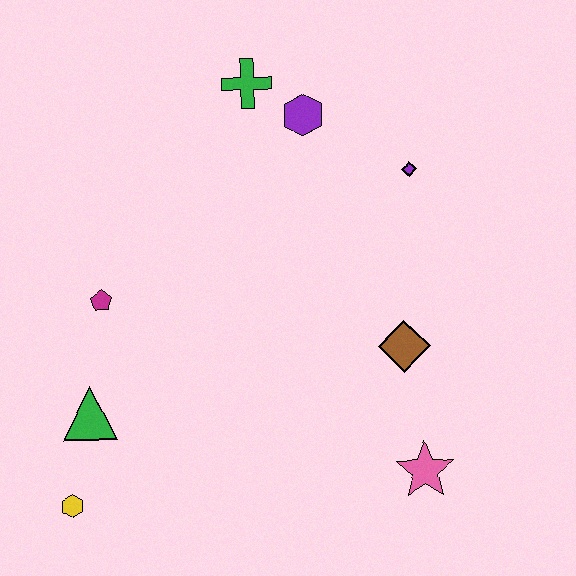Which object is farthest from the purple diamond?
The yellow hexagon is farthest from the purple diamond.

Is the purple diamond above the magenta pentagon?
Yes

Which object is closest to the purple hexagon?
The green cross is closest to the purple hexagon.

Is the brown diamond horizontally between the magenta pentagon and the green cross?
No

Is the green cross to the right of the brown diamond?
No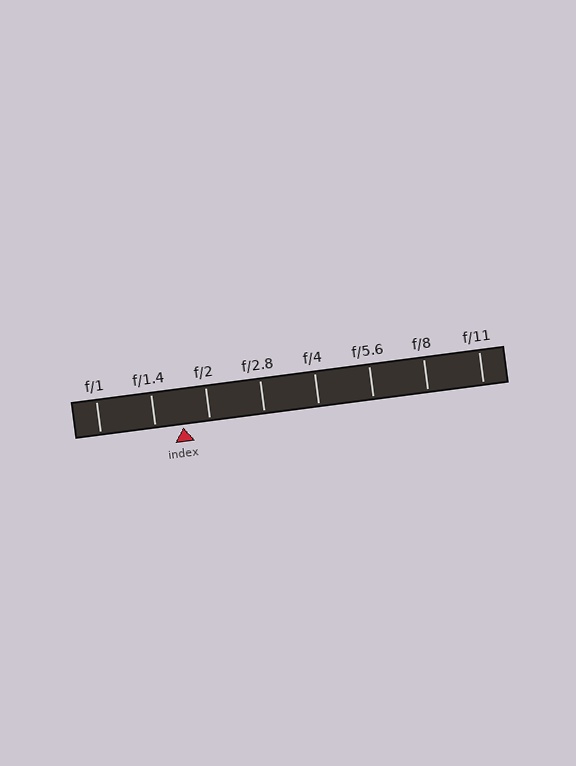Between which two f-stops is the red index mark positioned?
The index mark is between f/1.4 and f/2.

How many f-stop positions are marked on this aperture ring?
There are 8 f-stop positions marked.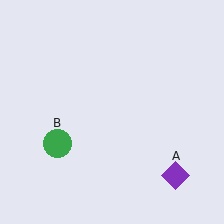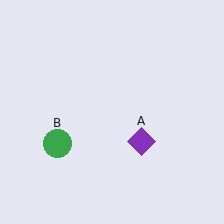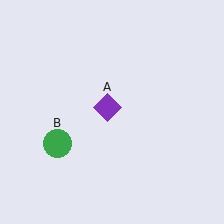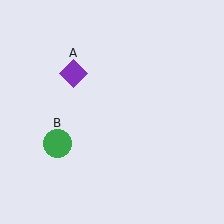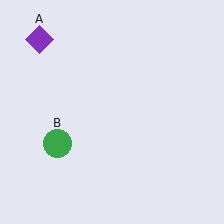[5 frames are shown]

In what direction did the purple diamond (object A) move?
The purple diamond (object A) moved up and to the left.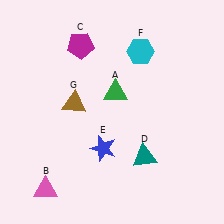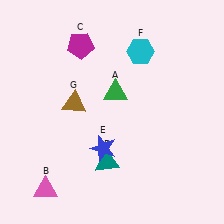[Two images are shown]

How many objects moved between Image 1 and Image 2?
1 object moved between the two images.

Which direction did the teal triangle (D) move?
The teal triangle (D) moved left.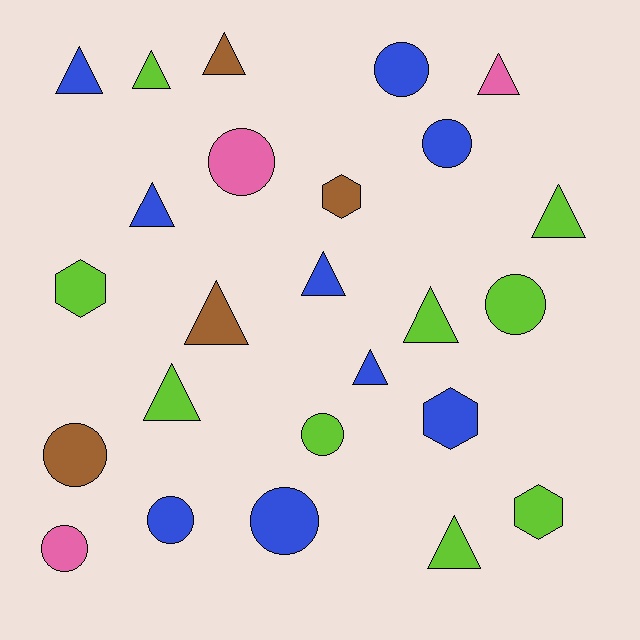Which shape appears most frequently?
Triangle, with 12 objects.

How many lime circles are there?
There are 2 lime circles.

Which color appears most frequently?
Lime, with 9 objects.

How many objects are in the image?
There are 25 objects.